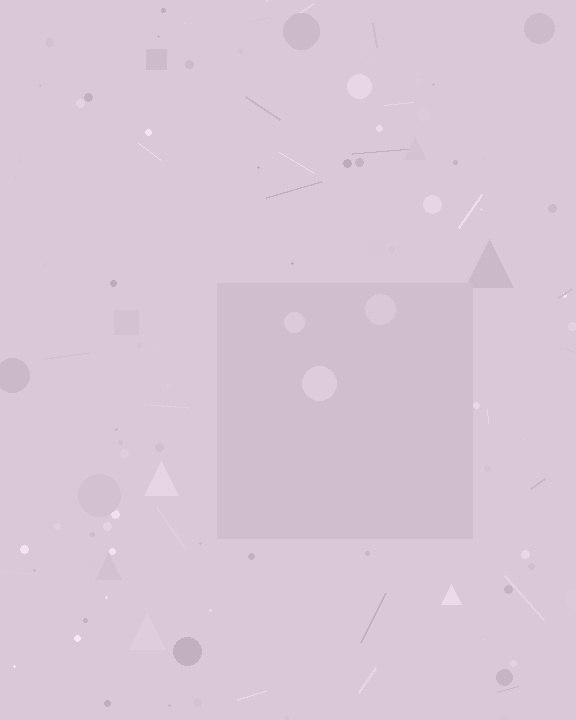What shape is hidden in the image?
A square is hidden in the image.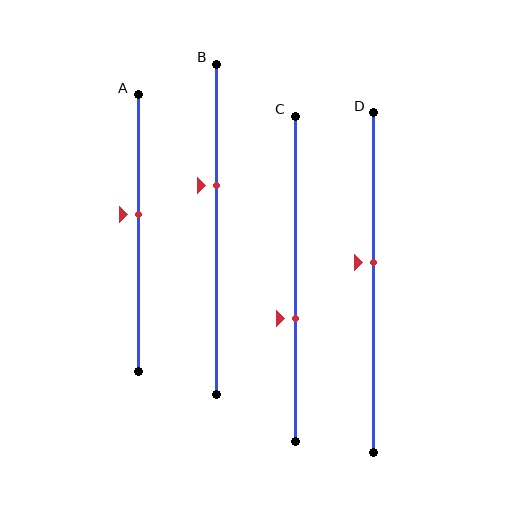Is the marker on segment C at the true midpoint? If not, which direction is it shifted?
No, the marker on segment C is shifted downward by about 12% of the segment length.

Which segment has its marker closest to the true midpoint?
Segment D has its marker closest to the true midpoint.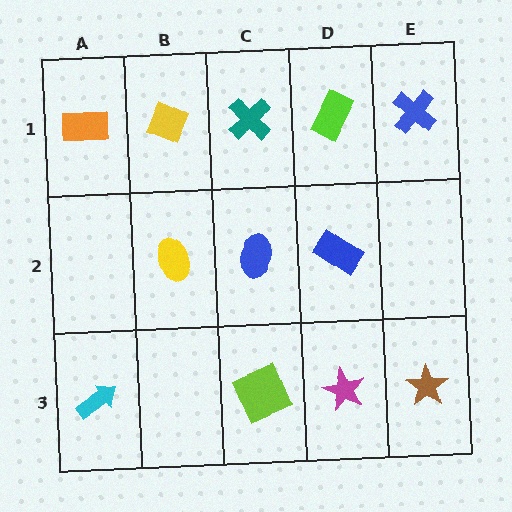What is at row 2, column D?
A blue rectangle.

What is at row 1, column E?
A blue cross.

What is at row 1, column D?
A lime rectangle.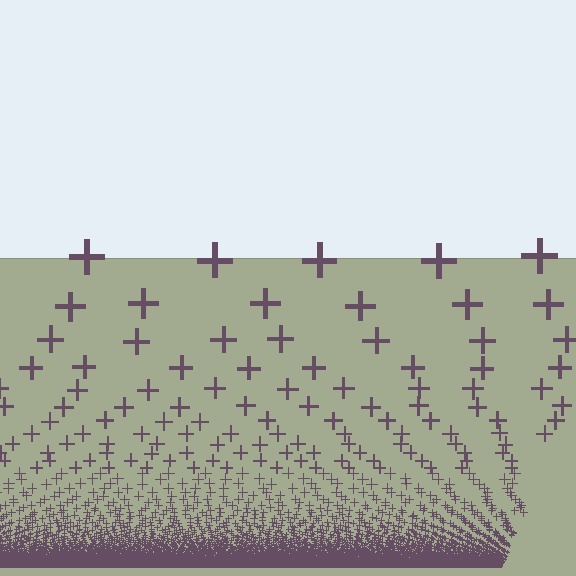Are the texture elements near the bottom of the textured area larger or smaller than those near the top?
Smaller. The gradient is inverted — elements near the bottom are smaller and denser.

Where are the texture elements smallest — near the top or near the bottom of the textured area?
Near the bottom.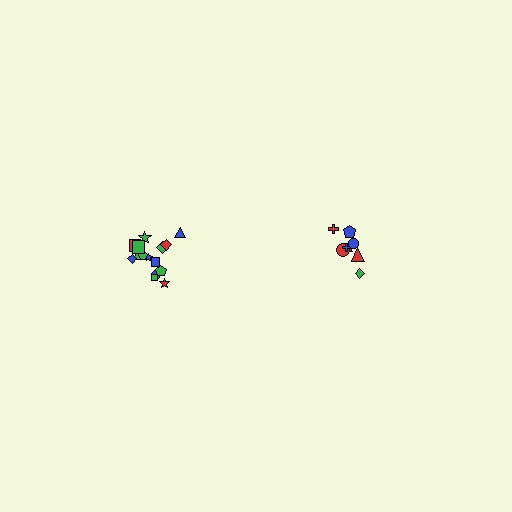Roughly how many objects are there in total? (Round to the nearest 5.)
Roughly 25 objects in total.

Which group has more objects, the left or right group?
The left group.